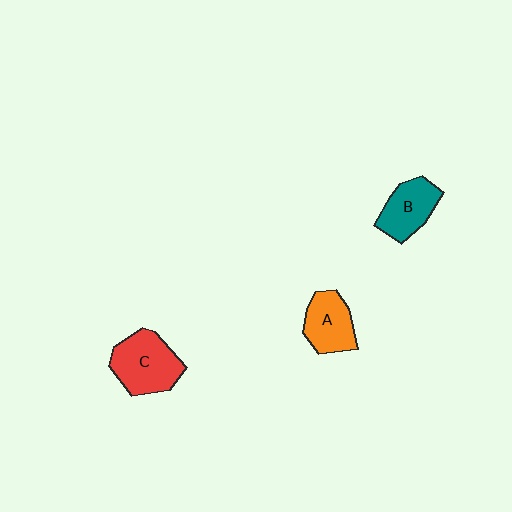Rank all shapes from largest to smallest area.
From largest to smallest: C (red), B (teal), A (orange).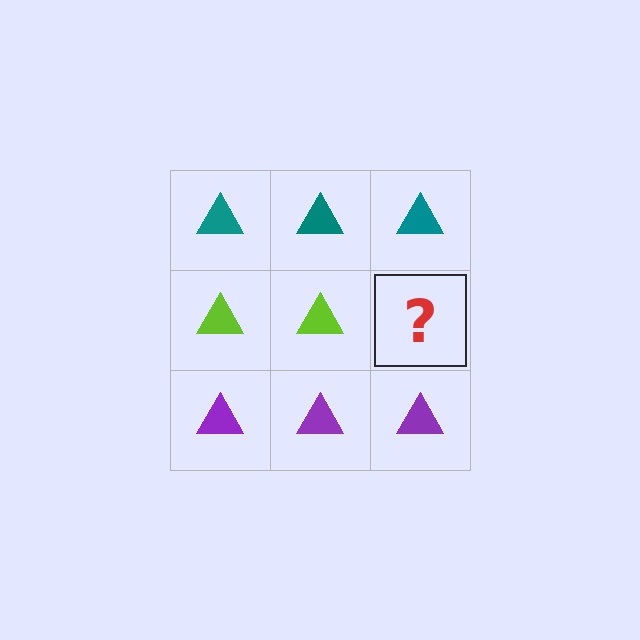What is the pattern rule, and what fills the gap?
The rule is that each row has a consistent color. The gap should be filled with a lime triangle.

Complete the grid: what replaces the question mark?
The question mark should be replaced with a lime triangle.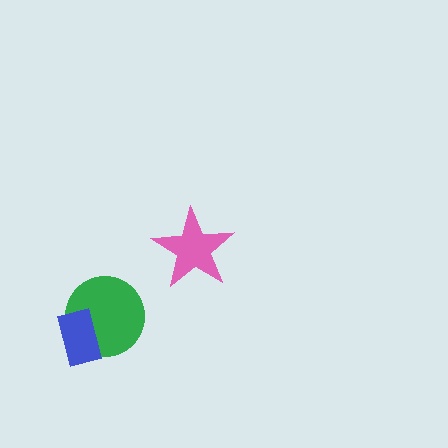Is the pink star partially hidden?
No, no other shape covers it.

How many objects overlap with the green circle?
1 object overlaps with the green circle.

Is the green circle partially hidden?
Yes, it is partially covered by another shape.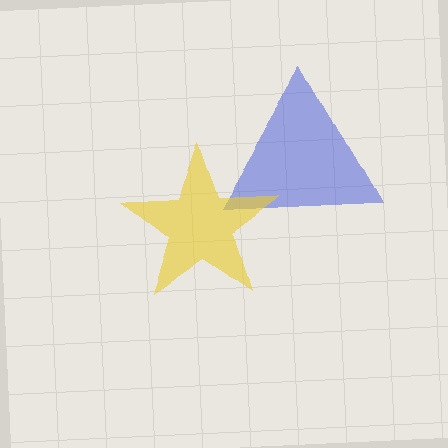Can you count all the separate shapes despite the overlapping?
Yes, there are 2 separate shapes.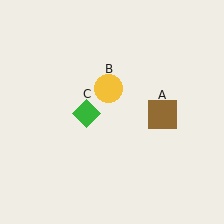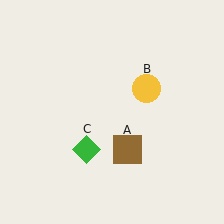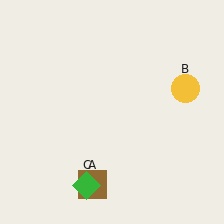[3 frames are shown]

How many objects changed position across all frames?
3 objects changed position: brown square (object A), yellow circle (object B), green diamond (object C).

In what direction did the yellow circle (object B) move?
The yellow circle (object B) moved right.